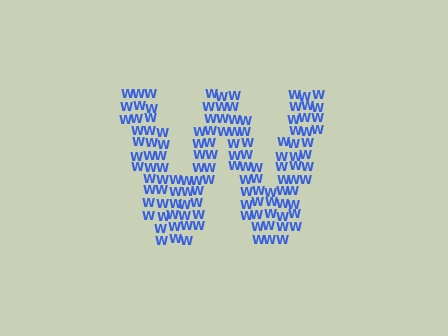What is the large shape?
The large shape is the letter W.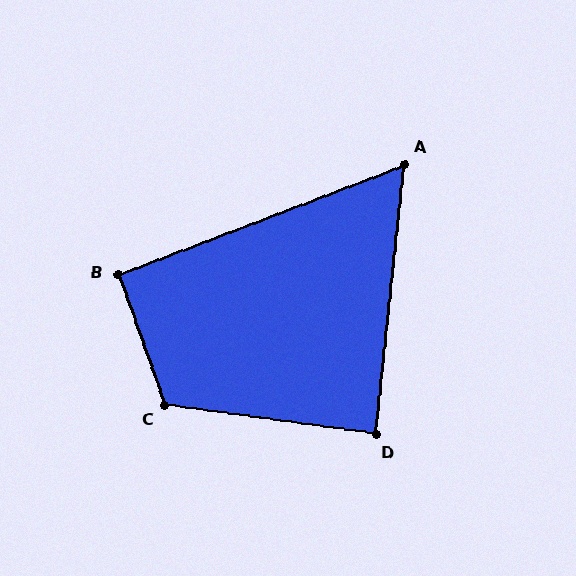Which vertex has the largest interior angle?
C, at approximately 117 degrees.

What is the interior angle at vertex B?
Approximately 92 degrees (approximately right).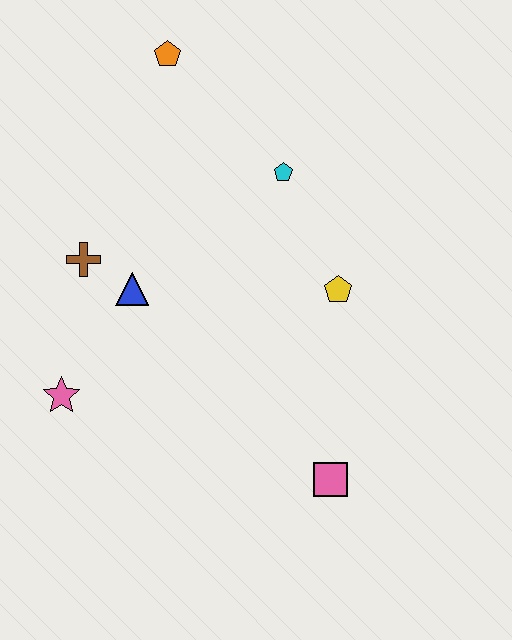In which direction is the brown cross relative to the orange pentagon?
The brown cross is below the orange pentagon.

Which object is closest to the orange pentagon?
The cyan pentagon is closest to the orange pentagon.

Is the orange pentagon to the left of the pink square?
Yes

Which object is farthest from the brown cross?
The pink square is farthest from the brown cross.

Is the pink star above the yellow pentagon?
No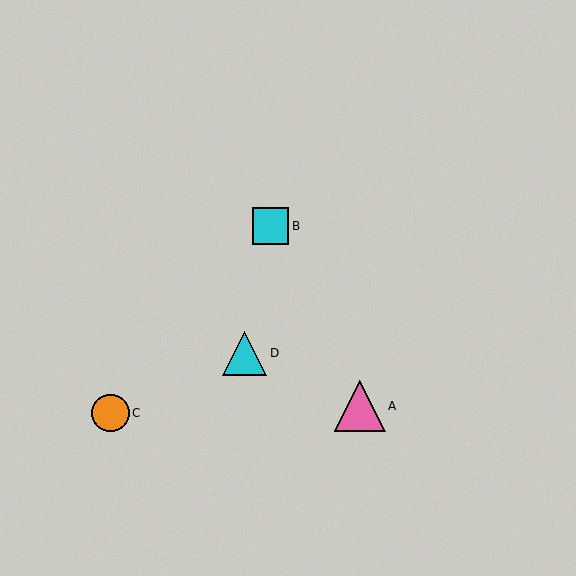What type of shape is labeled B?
Shape B is a cyan square.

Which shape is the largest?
The pink triangle (labeled A) is the largest.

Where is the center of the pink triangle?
The center of the pink triangle is at (360, 406).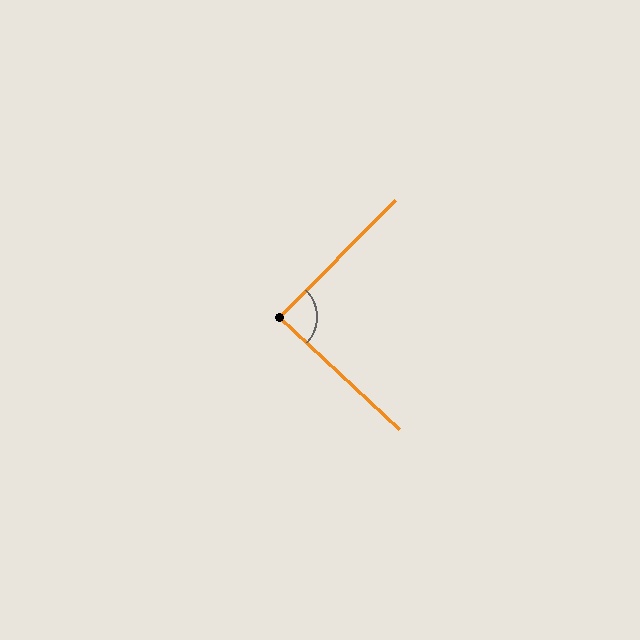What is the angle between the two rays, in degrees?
Approximately 88 degrees.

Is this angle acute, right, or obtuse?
It is approximately a right angle.